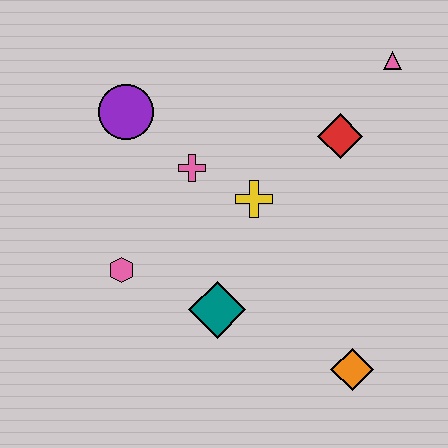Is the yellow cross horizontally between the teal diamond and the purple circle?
No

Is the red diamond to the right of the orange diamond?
No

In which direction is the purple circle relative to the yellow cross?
The purple circle is to the left of the yellow cross.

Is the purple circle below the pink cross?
No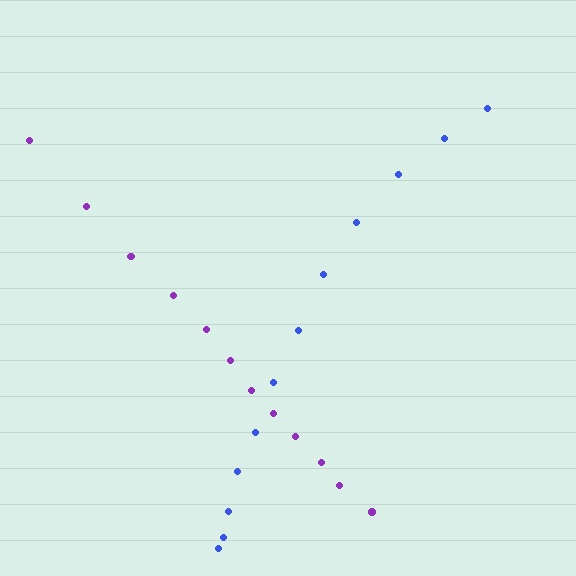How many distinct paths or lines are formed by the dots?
There are 2 distinct paths.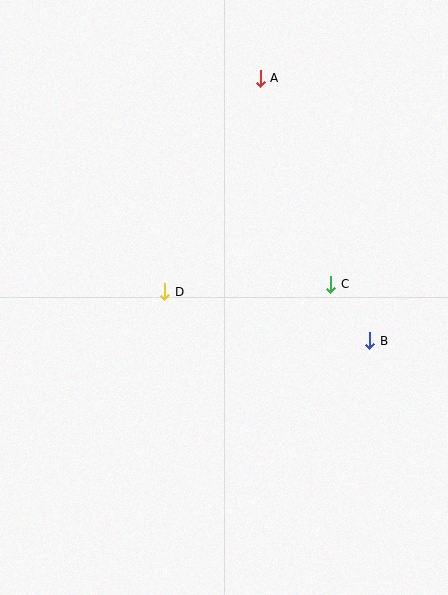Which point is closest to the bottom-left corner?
Point D is closest to the bottom-left corner.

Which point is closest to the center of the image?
Point D at (165, 292) is closest to the center.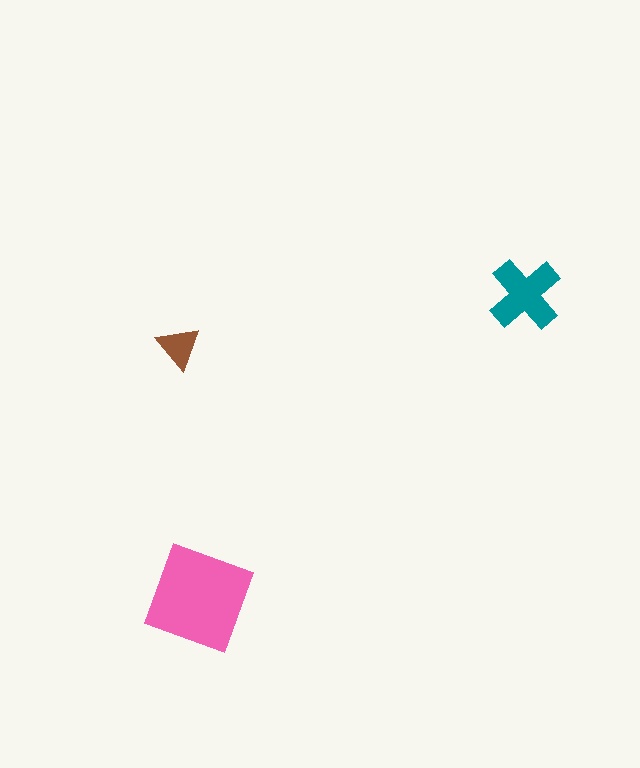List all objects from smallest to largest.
The brown triangle, the teal cross, the pink square.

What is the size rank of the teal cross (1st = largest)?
2nd.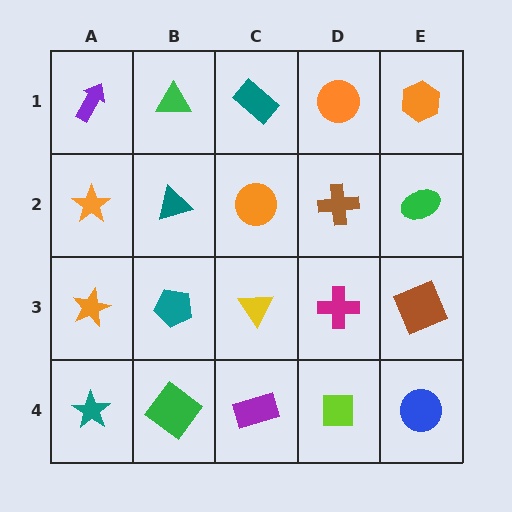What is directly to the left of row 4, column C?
A green diamond.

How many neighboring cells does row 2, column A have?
3.